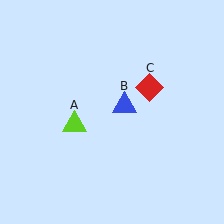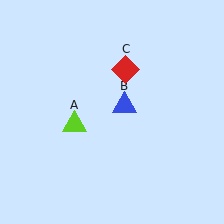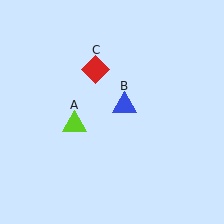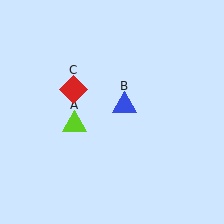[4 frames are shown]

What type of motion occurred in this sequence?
The red diamond (object C) rotated counterclockwise around the center of the scene.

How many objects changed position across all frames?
1 object changed position: red diamond (object C).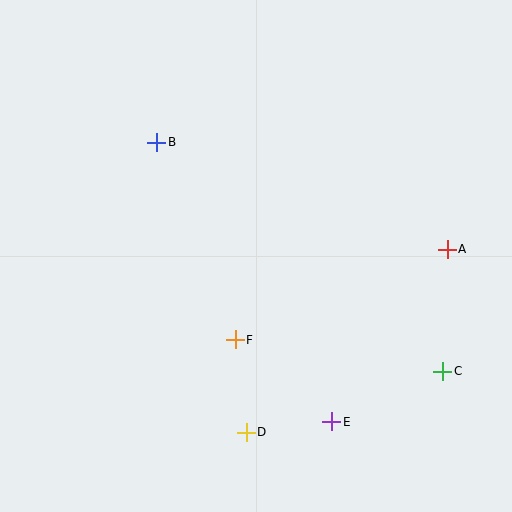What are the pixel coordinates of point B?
Point B is at (157, 142).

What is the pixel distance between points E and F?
The distance between E and F is 127 pixels.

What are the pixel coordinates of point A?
Point A is at (447, 249).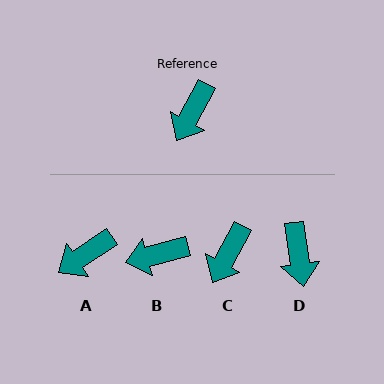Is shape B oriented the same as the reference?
No, it is off by about 47 degrees.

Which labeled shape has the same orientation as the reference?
C.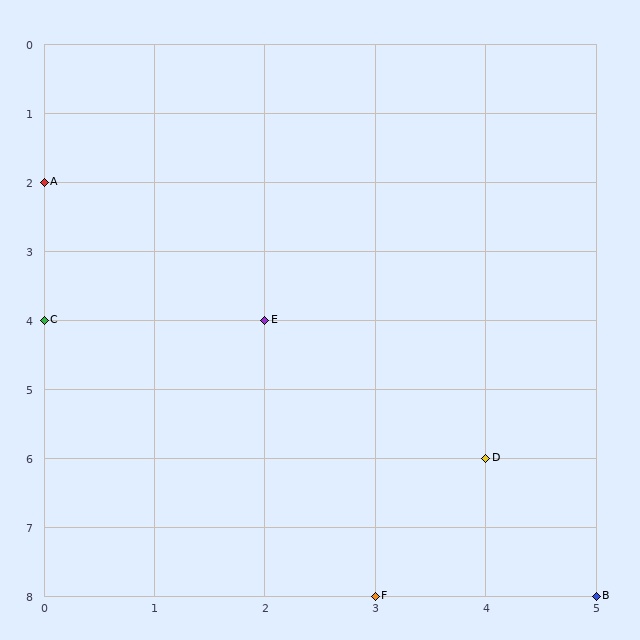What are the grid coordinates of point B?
Point B is at grid coordinates (5, 8).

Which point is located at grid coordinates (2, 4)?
Point E is at (2, 4).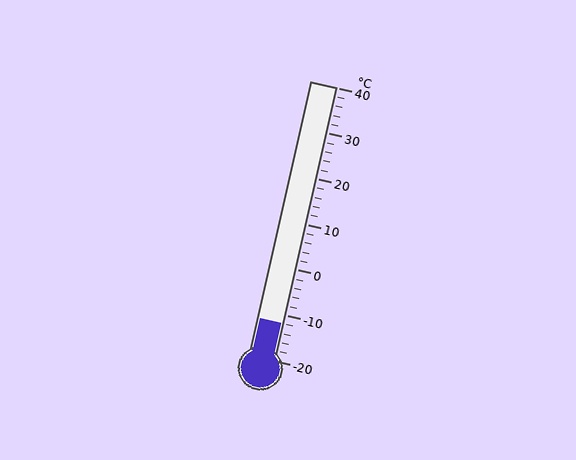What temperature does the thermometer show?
The thermometer shows approximately -12°C.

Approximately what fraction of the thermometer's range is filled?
The thermometer is filled to approximately 15% of its range.